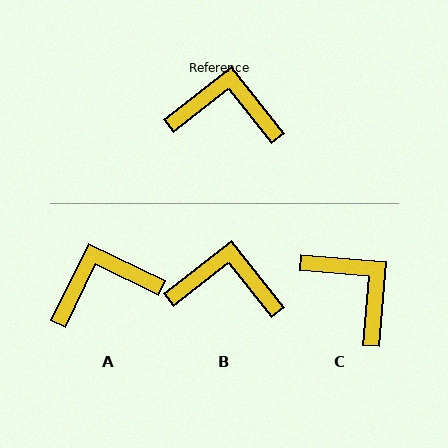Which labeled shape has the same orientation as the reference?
B.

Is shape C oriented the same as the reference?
No, it is off by about 43 degrees.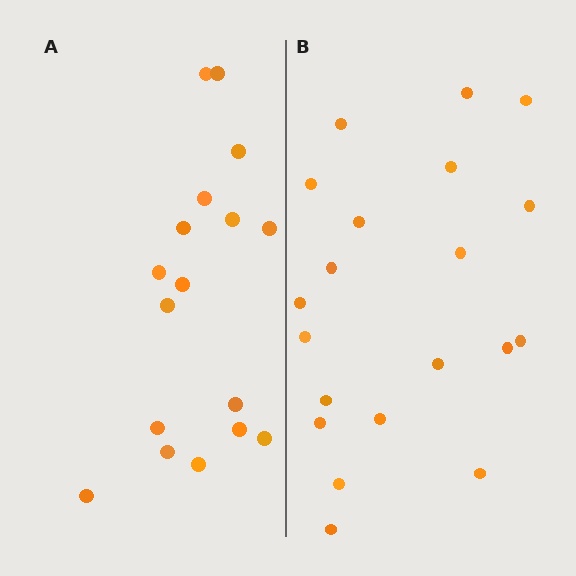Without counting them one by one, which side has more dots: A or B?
Region B (the right region) has more dots.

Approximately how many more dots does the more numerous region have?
Region B has just a few more — roughly 2 or 3 more dots than region A.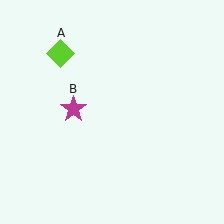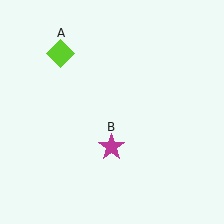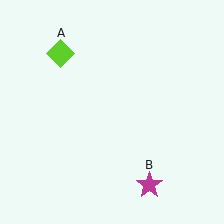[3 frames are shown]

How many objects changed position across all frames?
1 object changed position: magenta star (object B).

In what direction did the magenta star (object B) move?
The magenta star (object B) moved down and to the right.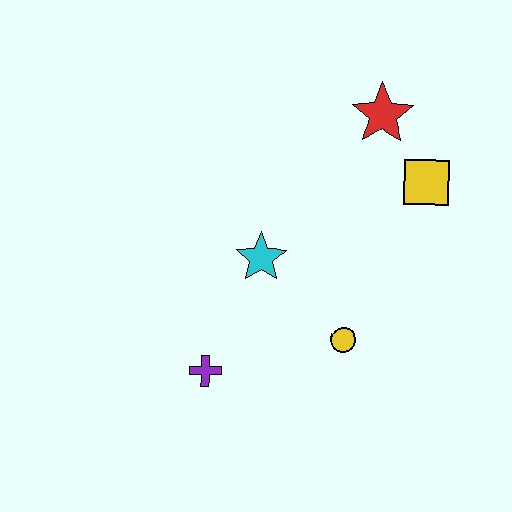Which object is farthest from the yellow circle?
The red star is farthest from the yellow circle.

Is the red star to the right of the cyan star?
Yes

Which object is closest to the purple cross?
The cyan star is closest to the purple cross.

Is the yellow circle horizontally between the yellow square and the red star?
No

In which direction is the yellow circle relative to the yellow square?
The yellow circle is below the yellow square.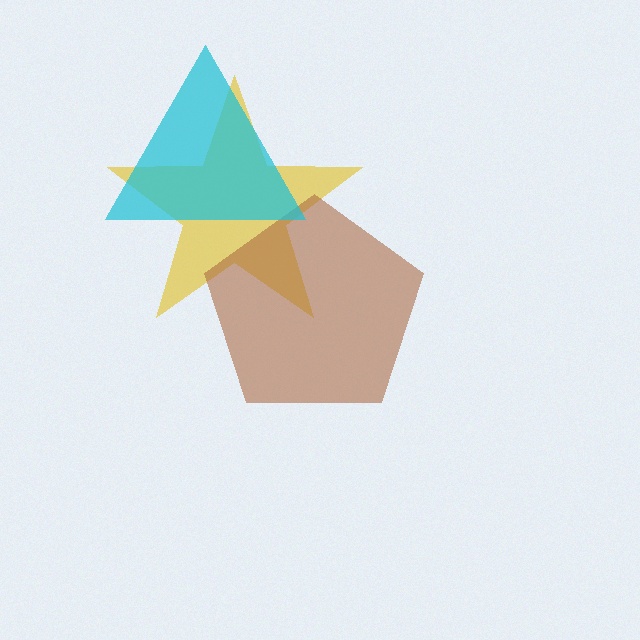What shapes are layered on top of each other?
The layered shapes are: a yellow star, a brown pentagon, a cyan triangle.